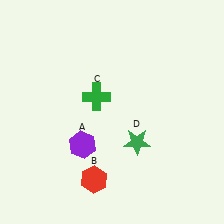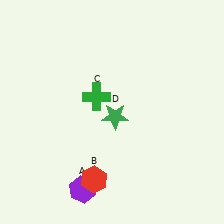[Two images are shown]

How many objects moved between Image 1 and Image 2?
2 objects moved between the two images.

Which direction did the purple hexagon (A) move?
The purple hexagon (A) moved down.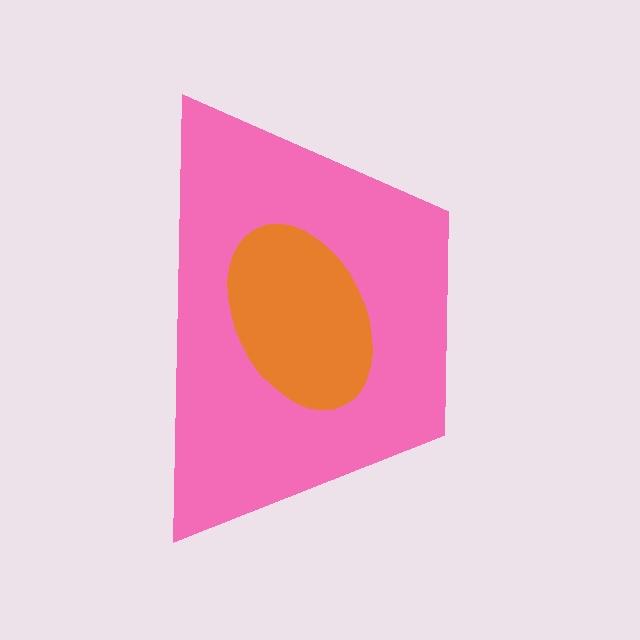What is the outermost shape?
The pink trapezoid.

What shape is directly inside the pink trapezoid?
The orange ellipse.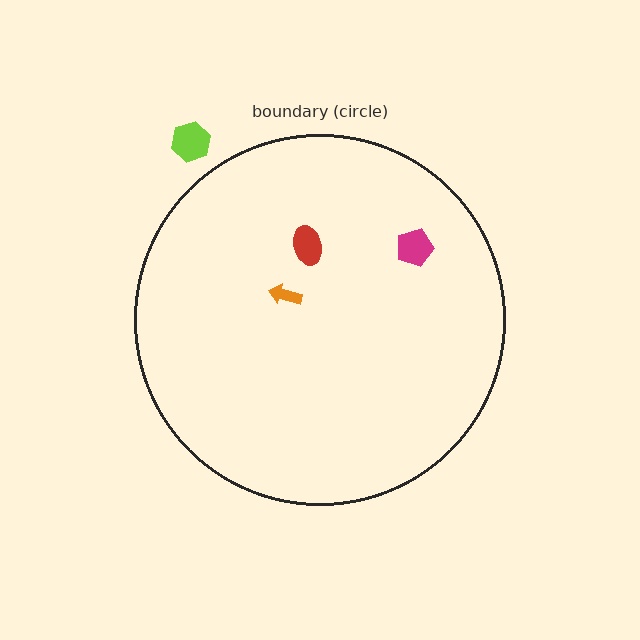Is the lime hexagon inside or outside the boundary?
Outside.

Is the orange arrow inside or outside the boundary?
Inside.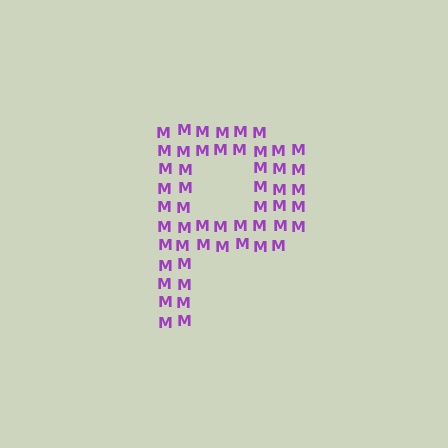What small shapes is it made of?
It is made of small letter M's.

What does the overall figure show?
The overall figure shows the letter P.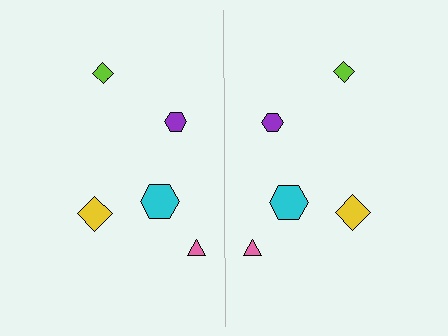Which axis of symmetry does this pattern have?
The pattern has a vertical axis of symmetry running through the center of the image.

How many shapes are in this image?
There are 10 shapes in this image.